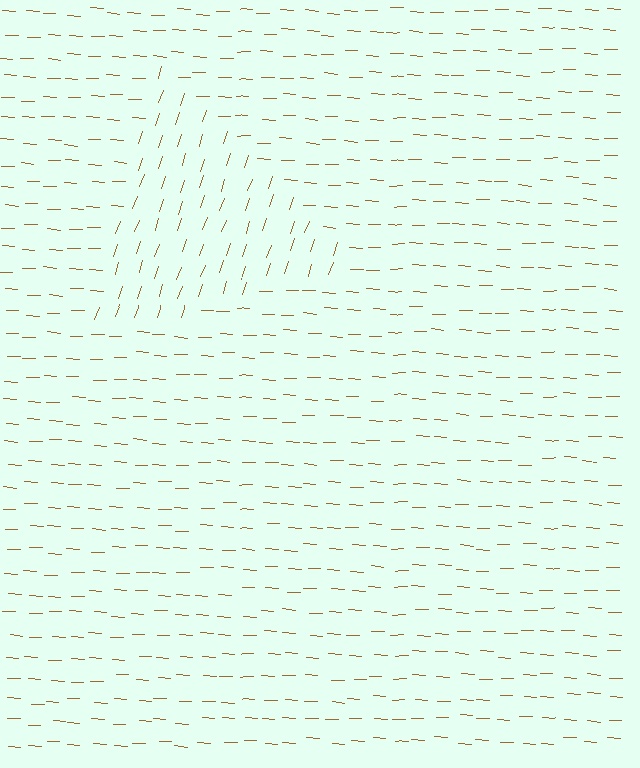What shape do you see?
I see a triangle.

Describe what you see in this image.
The image is filled with small brown line segments. A triangle region in the image has lines oriented differently from the surrounding lines, creating a visible texture boundary.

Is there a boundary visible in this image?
Yes, there is a texture boundary formed by a change in line orientation.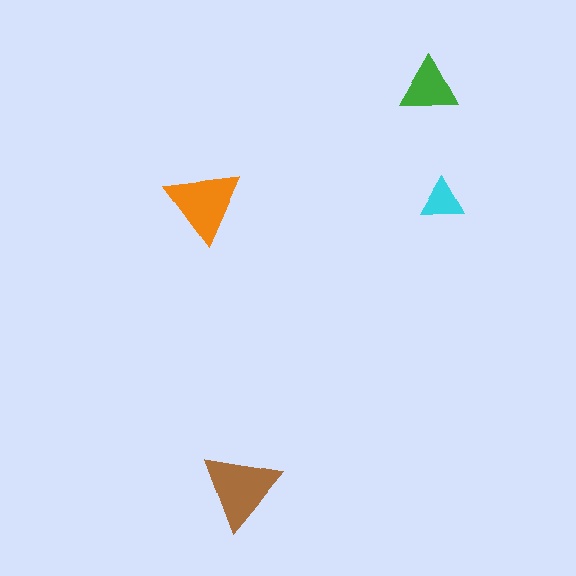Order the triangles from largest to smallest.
the brown one, the orange one, the green one, the cyan one.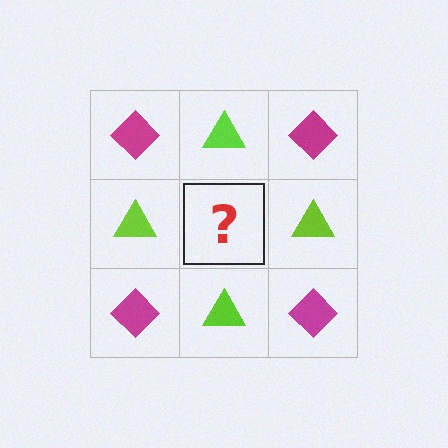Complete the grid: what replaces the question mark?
The question mark should be replaced with a magenta diamond.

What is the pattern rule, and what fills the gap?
The rule is that it alternates magenta diamond and lime triangle in a checkerboard pattern. The gap should be filled with a magenta diamond.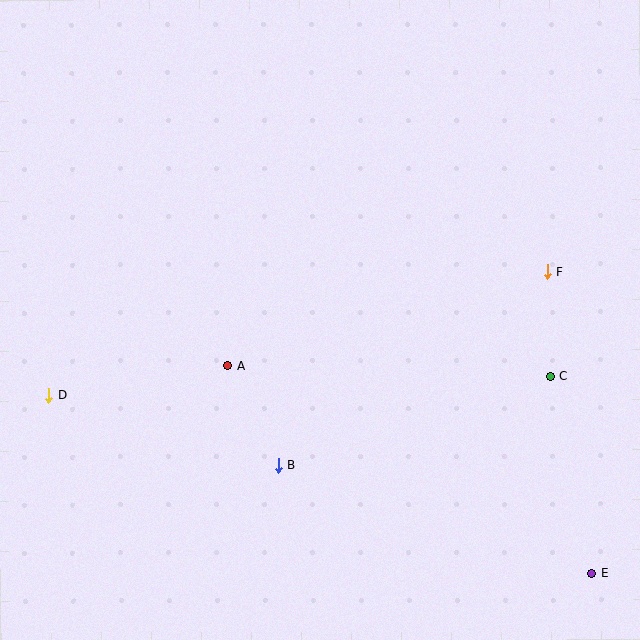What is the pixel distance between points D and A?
The distance between D and A is 182 pixels.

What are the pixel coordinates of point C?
Point C is at (550, 376).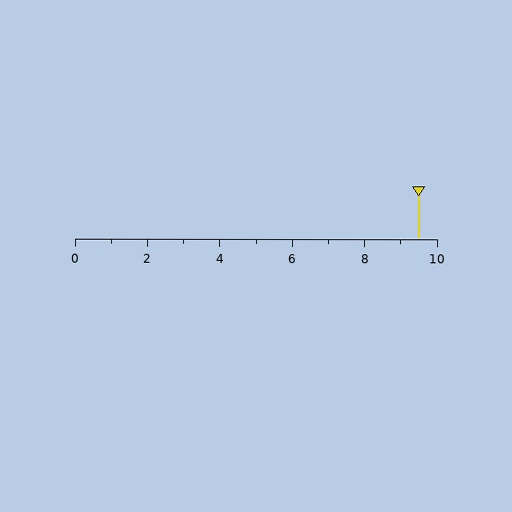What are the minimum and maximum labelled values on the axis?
The axis runs from 0 to 10.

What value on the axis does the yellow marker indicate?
The marker indicates approximately 9.5.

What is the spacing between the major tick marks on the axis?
The major ticks are spaced 2 apart.